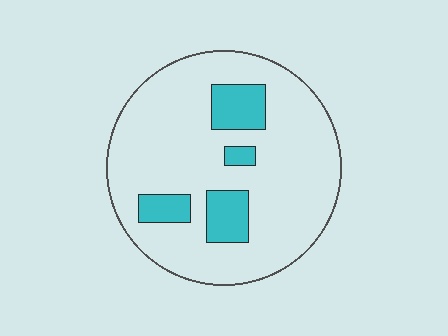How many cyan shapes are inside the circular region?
4.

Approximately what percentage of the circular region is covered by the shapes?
Approximately 15%.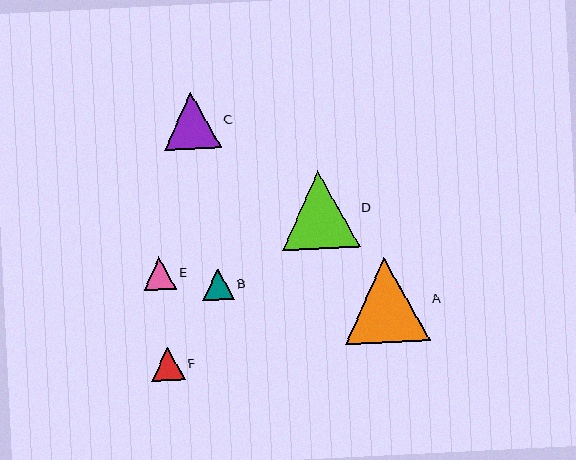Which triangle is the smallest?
Triangle B is the smallest with a size of approximately 31 pixels.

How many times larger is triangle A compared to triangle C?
Triangle A is approximately 1.5 times the size of triangle C.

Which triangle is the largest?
Triangle A is the largest with a size of approximately 85 pixels.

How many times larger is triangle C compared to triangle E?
Triangle C is approximately 1.8 times the size of triangle E.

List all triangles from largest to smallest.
From largest to smallest: A, D, C, F, E, B.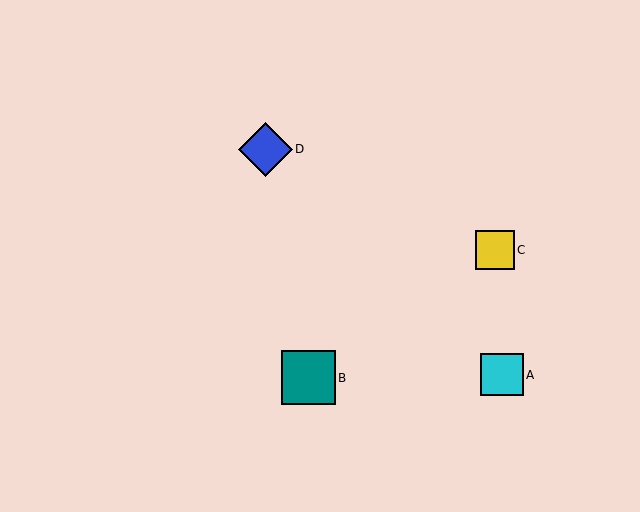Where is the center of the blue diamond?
The center of the blue diamond is at (266, 149).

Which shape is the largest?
The teal square (labeled B) is the largest.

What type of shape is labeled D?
Shape D is a blue diamond.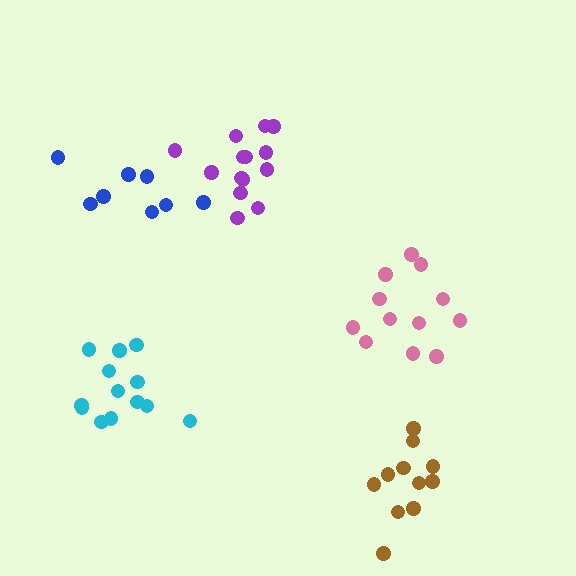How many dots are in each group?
Group 1: 13 dots, Group 2: 12 dots, Group 3: 14 dots, Group 4: 11 dots, Group 5: 8 dots (58 total).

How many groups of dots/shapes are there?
There are 5 groups.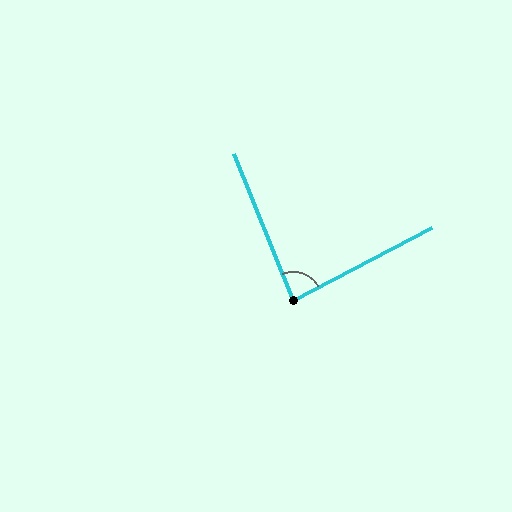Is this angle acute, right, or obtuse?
It is acute.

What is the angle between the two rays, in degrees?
Approximately 84 degrees.